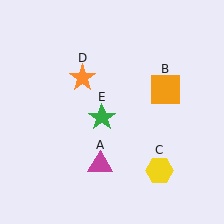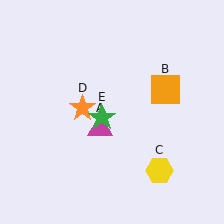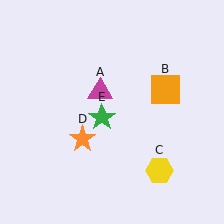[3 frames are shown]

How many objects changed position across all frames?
2 objects changed position: magenta triangle (object A), orange star (object D).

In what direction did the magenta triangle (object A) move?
The magenta triangle (object A) moved up.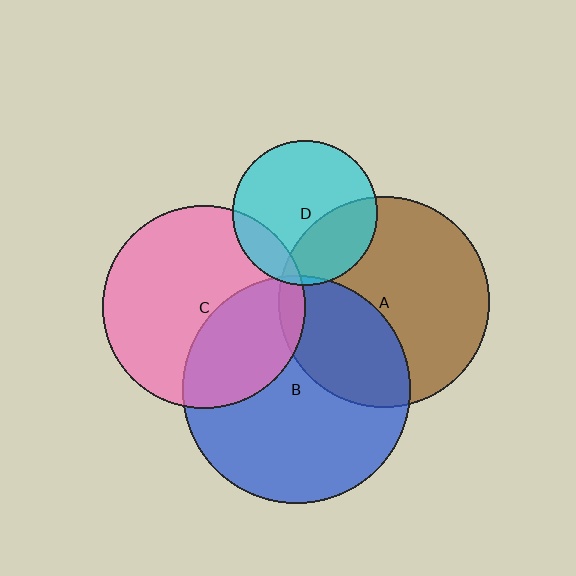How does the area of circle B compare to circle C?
Approximately 1.3 times.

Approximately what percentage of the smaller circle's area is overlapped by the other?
Approximately 15%.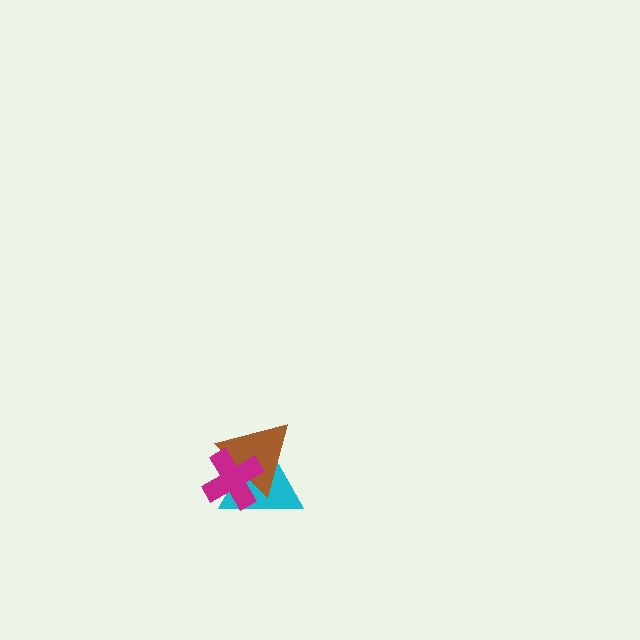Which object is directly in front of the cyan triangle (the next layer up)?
The brown triangle is directly in front of the cyan triangle.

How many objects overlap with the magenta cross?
2 objects overlap with the magenta cross.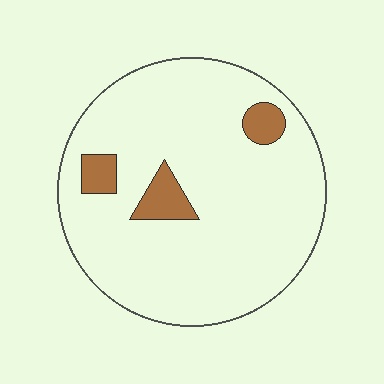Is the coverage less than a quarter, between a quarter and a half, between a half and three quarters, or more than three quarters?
Less than a quarter.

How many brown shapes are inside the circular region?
3.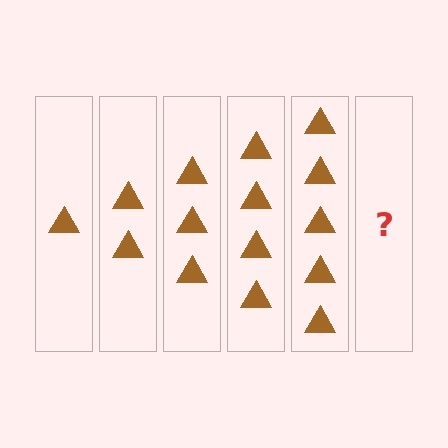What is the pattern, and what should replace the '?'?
The pattern is that each step adds one more triangle. The '?' should be 6 triangles.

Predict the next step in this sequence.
The next step is 6 triangles.